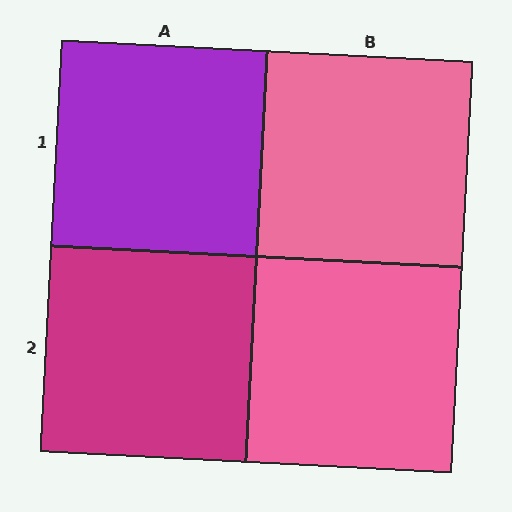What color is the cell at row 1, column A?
Purple.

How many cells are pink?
2 cells are pink.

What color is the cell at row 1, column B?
Pink.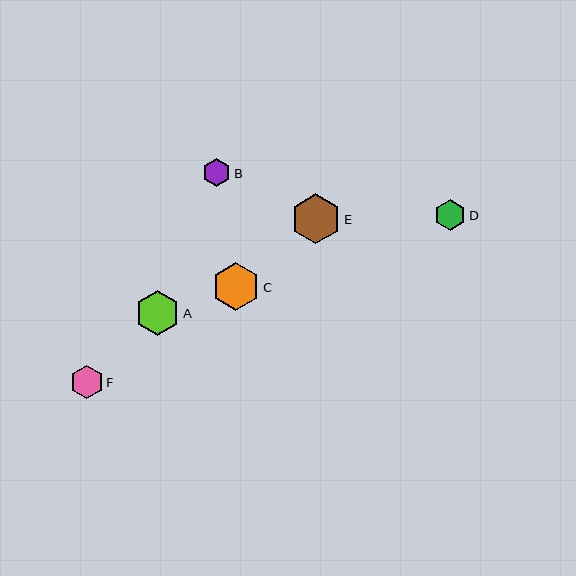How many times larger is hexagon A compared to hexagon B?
Hexagon A is approximately 1.6 times the size of hexagon B.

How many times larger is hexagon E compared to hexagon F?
Hexagon E is approximately 1.5 times the size of hexagon F.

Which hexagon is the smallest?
Hexagon B is the smallest with a size of approximately 28 pixels.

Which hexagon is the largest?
Hexagon E is the largest with a size of approximately 50 pixels.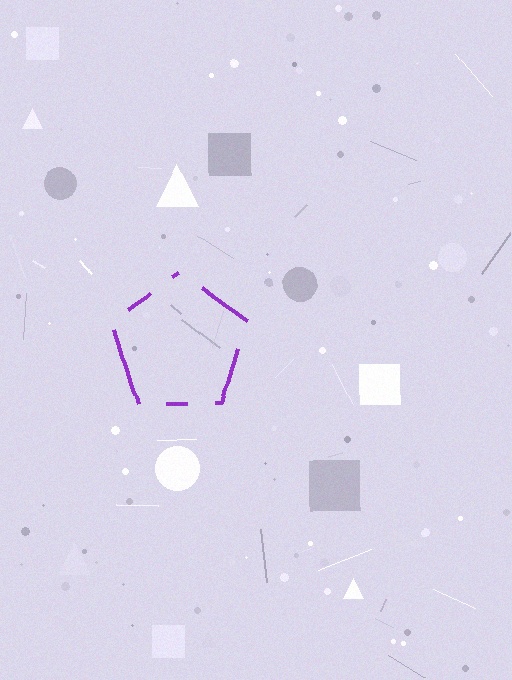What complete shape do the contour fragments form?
The contour fragments form a pentagon.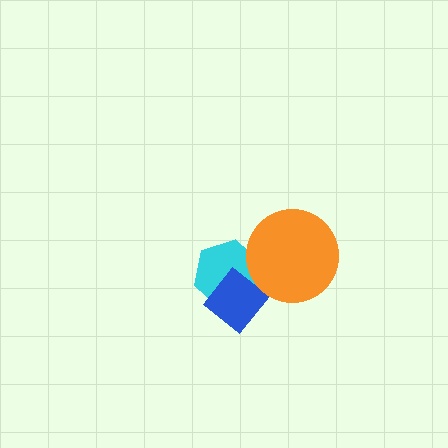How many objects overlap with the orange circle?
1 object overlaps with the orange circle.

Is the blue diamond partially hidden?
No, no other shape covers it.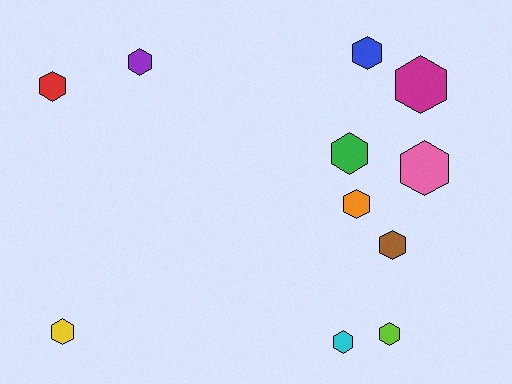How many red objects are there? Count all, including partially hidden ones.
There is 1 red object.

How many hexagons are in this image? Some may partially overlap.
There are 11 hexagons.